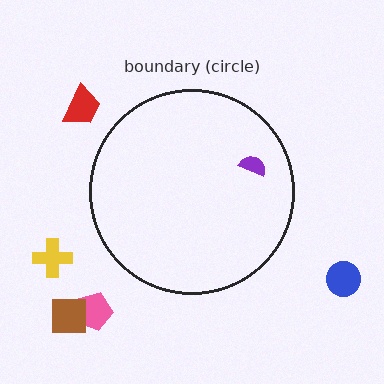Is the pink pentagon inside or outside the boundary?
Outside.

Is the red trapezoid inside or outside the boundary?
Outside.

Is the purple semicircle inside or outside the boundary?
Inside.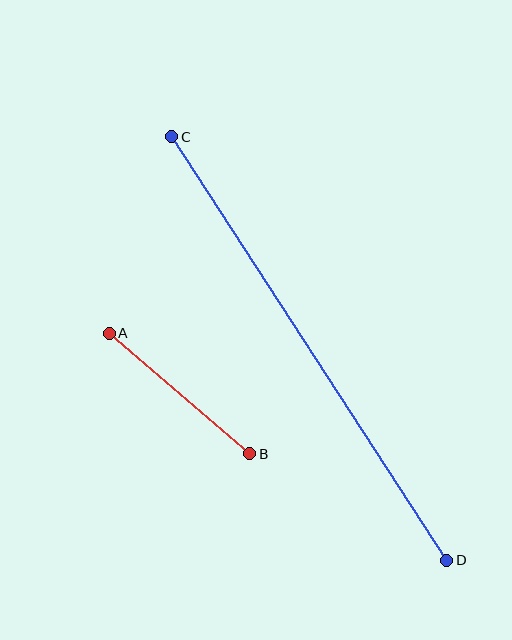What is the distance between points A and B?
The distance is approximately 185 pixels.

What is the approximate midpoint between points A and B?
The midpoint is at approximately (180, 394) pixels.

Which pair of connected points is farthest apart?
Points C and D are farthest apart.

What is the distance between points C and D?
The distance is approximately 505 pixels.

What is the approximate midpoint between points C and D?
The midpoint is at approximately (309, 348) pixels.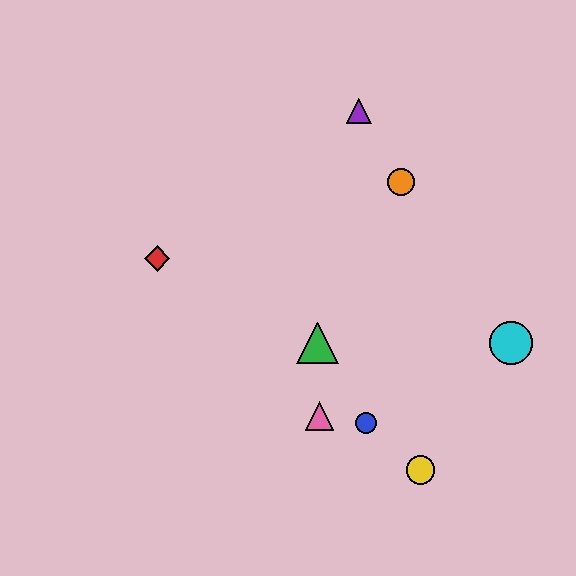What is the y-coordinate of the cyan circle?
The cyan circle is at y≈343.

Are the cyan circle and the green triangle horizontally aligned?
Yes, both are at y≈343.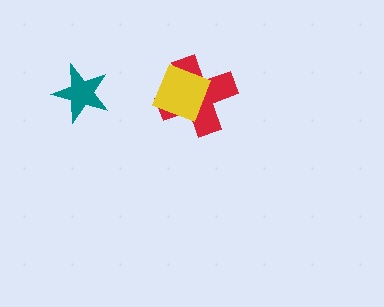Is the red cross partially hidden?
Yes, it is partially covered by another shape.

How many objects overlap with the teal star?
0 objects overlap with the teal star.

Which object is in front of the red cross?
The yellow diamond is in front of the red cross.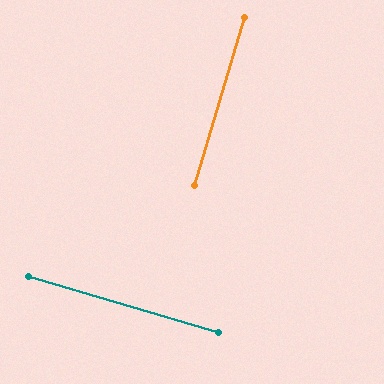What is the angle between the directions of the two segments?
Approximately 89 degrees.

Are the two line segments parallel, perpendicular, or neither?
Perpendicular — they meet at approximately 89°.